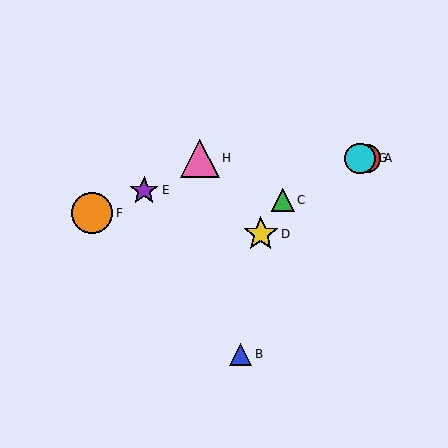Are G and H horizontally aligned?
Yes, both are at y≈158.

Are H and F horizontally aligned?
No, H is at y≈158 and F is at y≈213.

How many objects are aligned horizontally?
3 objects (A, G, H) are aligned horizontally.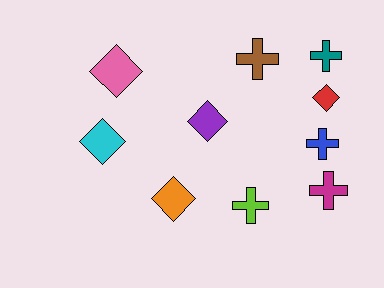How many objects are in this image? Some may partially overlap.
There are 10 objects.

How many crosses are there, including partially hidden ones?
There are 5 crosses.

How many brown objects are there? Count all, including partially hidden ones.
There is 1 brown object.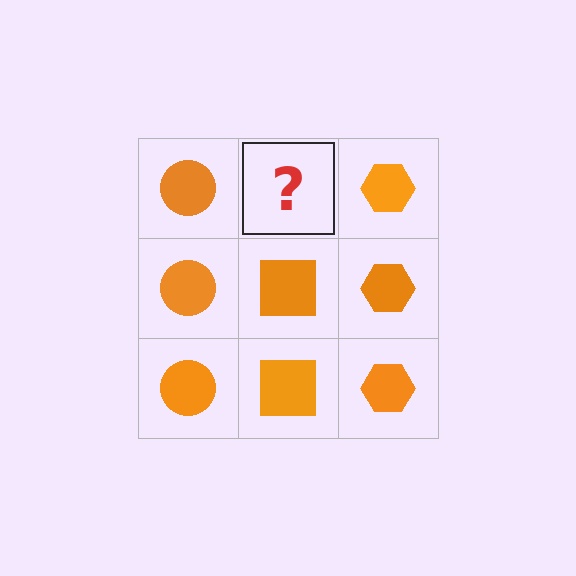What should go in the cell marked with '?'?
The missing cell should contain an orange square.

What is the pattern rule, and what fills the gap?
The rule is that each column has a consistent shape. The gap should be filled with an orange square.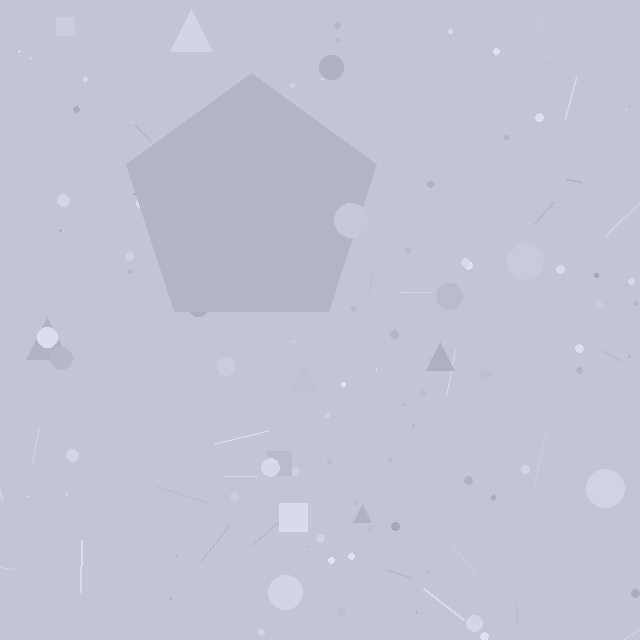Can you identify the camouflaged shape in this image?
The camouflaged shape is a pentagon.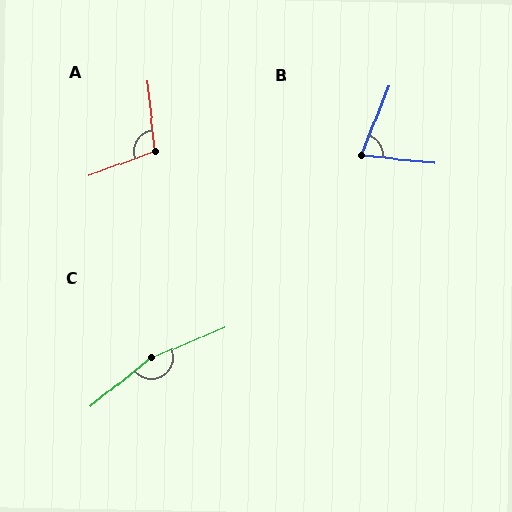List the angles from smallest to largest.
B (75°), A (104°), C (164°).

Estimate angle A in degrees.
Approximately 104 degrees.